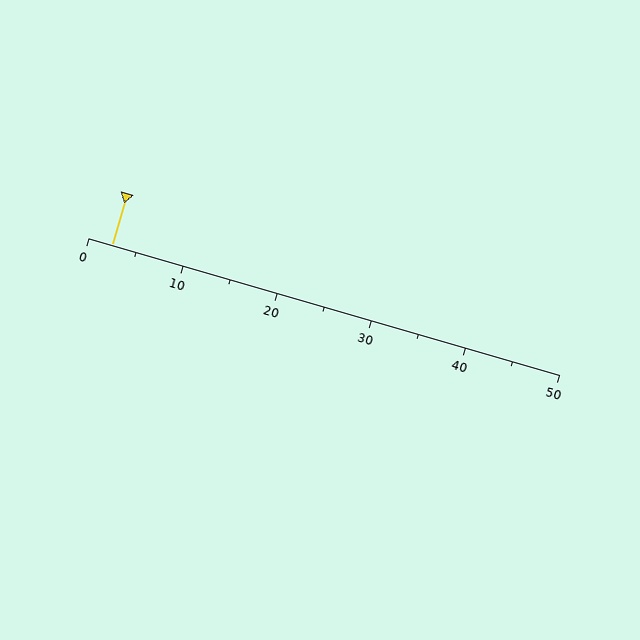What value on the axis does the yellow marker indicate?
The marker indicates approximately 2.5.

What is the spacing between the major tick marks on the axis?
The major ticks are spaced 10 apart.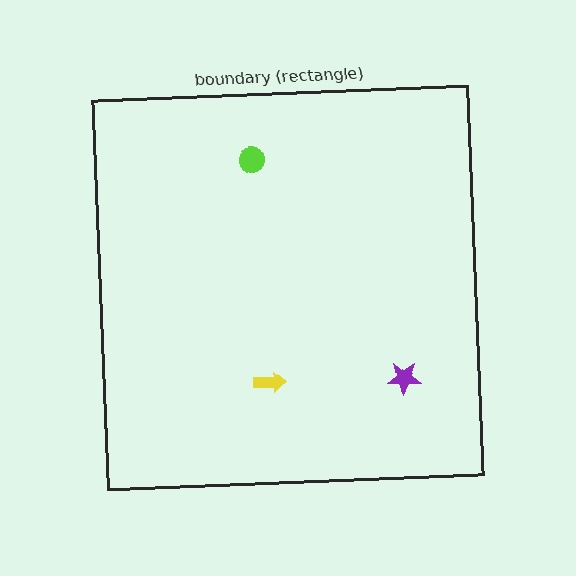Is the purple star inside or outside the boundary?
Inside.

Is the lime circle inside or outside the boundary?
Inside.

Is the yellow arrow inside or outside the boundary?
Inside.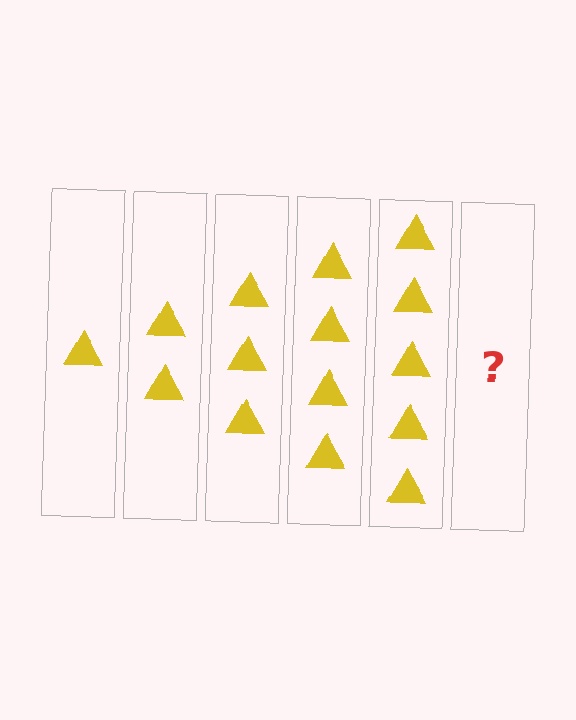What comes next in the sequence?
The next element should be 6 triangles.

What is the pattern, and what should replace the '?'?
The pattern is that each step adds one more triangle. The '?' should be 6 triangles.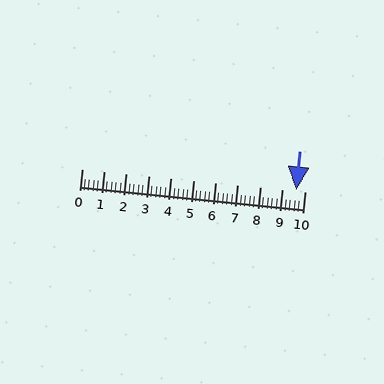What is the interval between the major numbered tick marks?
The major tick marks are spaced 1 units apart.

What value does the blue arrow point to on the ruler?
The blue arrow points to approximately 9.6.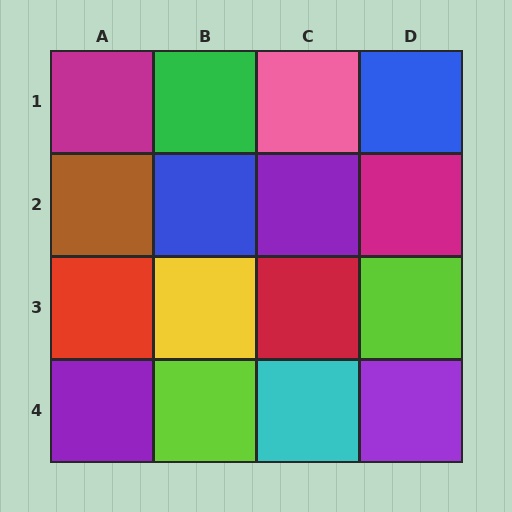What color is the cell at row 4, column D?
Purple.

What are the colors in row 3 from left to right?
Red, yellow, red, lime.